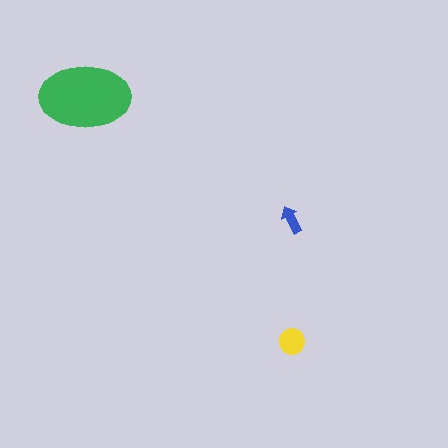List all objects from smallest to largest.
The blue arrow, the yellow circle, the green ellipse.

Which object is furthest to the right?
The yellow circle is rightmost.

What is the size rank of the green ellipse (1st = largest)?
1st.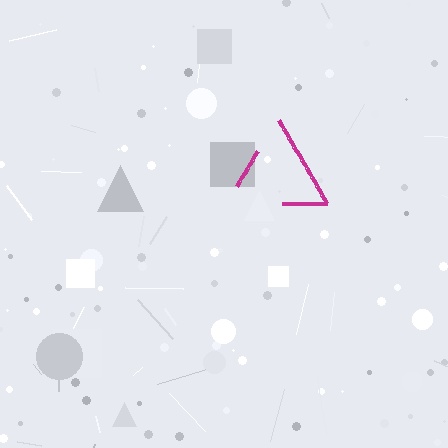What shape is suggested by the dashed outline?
The dashed outline suggests a triangle.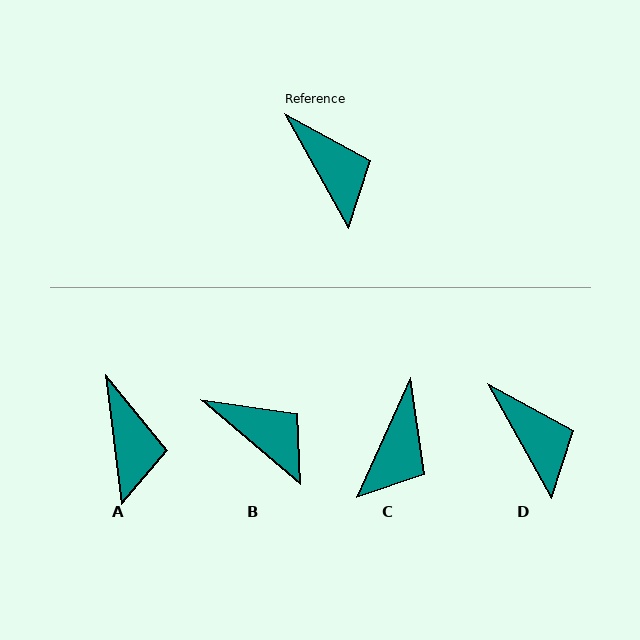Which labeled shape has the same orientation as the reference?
D.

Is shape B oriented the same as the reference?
No, it is off by about 21 degrees.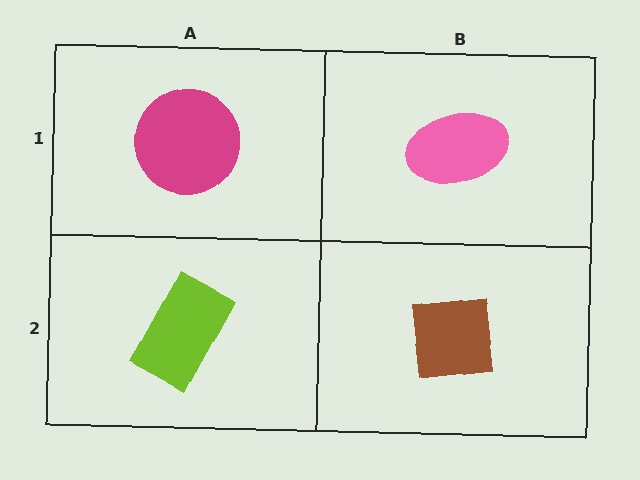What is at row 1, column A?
A magenta circle.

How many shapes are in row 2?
2 shapes.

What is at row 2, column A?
A lime rectangle.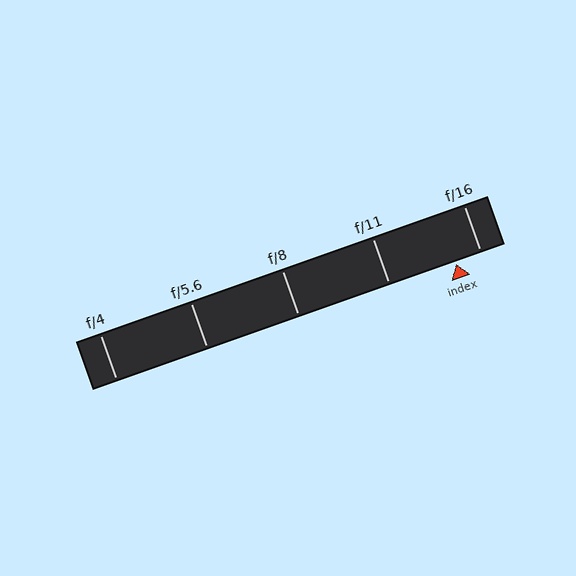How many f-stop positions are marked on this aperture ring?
There are 5 f-stop positions marked.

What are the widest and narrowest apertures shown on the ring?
The widest aperture shown is f/4 and the narrowest is f/16.